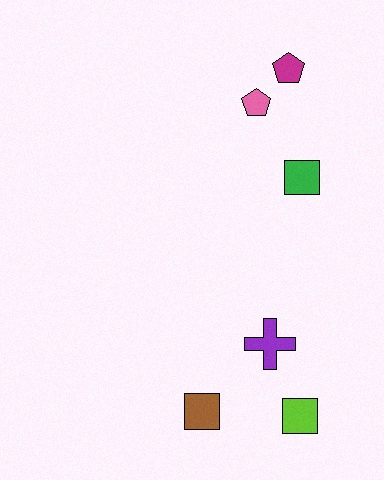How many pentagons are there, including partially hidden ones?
There are 2 pentagons.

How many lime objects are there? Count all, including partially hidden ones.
There is 1 lime object.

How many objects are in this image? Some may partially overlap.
There are 6 objects.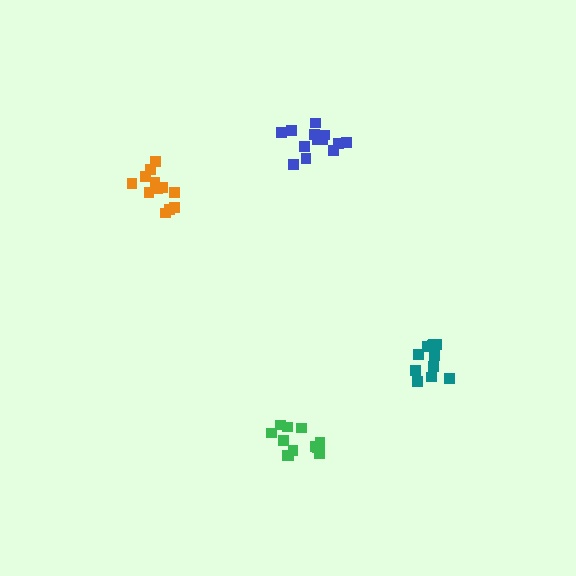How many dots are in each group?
Group 1: 12 dots, Group 2: 13 dots, Group 3: 13 dots, Group 4: 11 dots (49 total).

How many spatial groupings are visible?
There are 4 spatial groupings.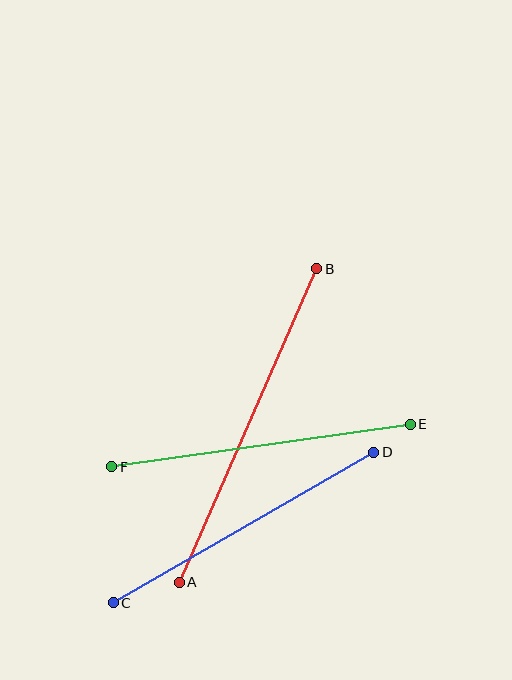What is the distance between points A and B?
The distance is approximately 342 pixels.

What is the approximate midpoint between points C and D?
The midpoint is at approximately (244, 528) pixels.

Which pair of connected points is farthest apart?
Points A and B are farthest apart.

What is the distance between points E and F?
The distance is approximately 301 pixels.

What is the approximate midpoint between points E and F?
The midpoint is at approximately (261, 445) pixels.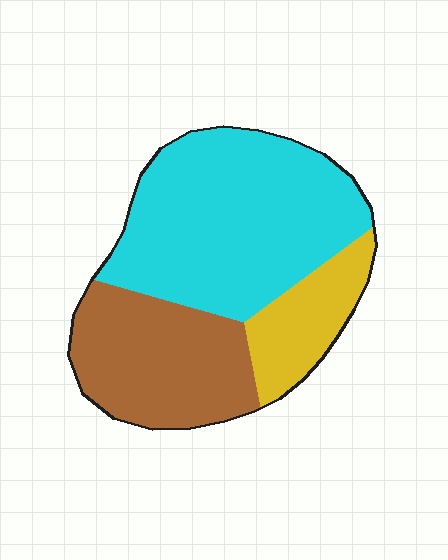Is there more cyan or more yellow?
Cyan.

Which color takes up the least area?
Yellow, at roughly 15%.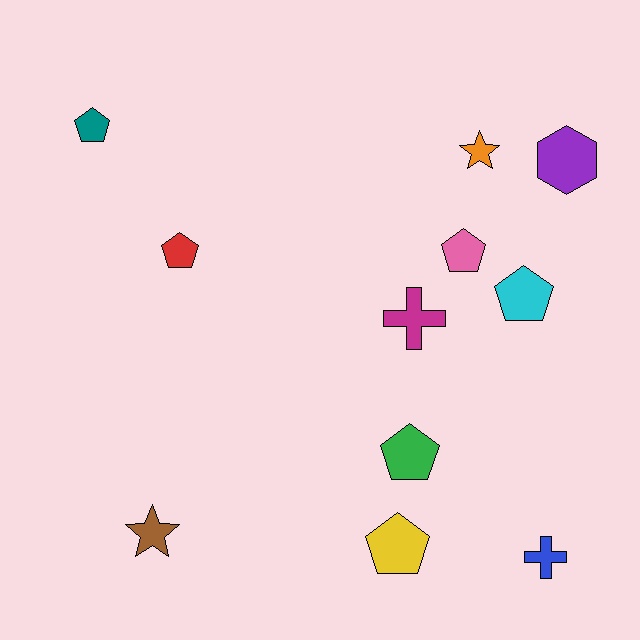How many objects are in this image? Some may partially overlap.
There are 11 objects.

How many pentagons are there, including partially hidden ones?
There are 6 pentagons.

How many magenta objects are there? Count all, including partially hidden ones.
There is 1 magenta object.